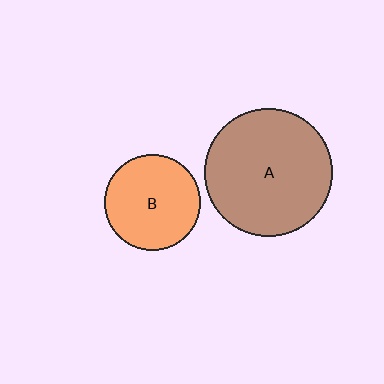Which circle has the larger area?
Circle A (brown).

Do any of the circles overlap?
No, none of the circles overlap.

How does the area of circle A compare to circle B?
Approximately 1.8 times.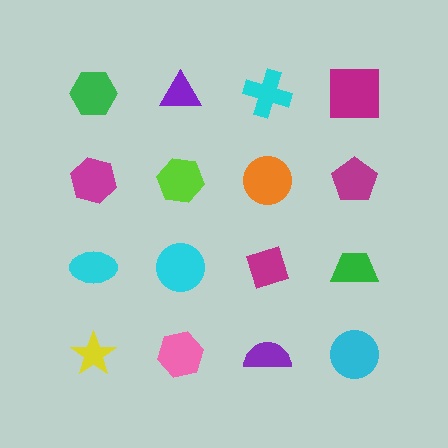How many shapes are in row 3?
4 shapes.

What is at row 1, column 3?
A cyan cross.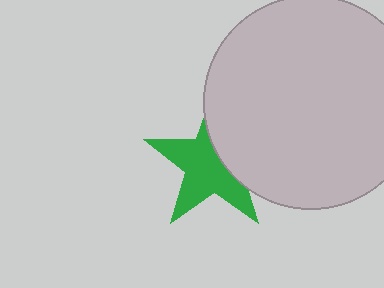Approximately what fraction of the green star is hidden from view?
Roughly 37% of the green star is hidden behind the light gray circle.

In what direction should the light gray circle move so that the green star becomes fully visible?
The light gray circle should move right. That is the shortest direction to clear the overlap and leave the green star fully visible.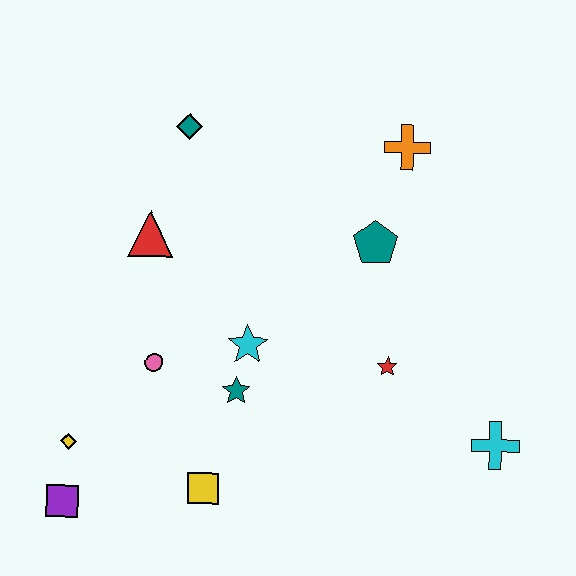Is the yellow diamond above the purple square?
Yes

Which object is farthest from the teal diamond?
The cyan cross is farthest from the teal diamond.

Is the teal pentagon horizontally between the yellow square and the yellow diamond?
No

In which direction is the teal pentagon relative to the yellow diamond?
The teal pentagon is to the right of the yellow diamond.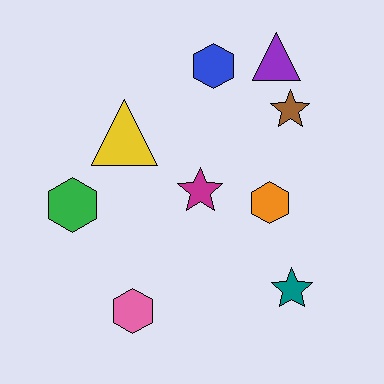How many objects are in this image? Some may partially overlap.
There are 9 objects.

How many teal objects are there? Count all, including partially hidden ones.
There is 1 teal object.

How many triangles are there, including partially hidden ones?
There are 2 triangles.